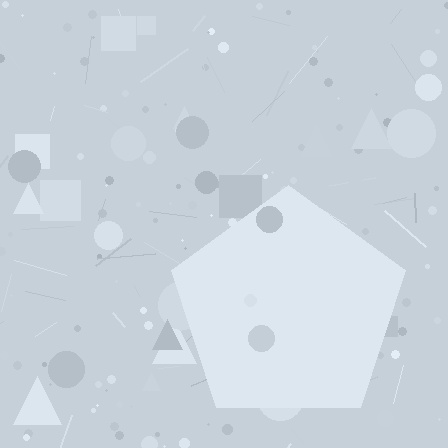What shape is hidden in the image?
A pentagon is hidden in the image.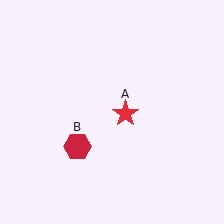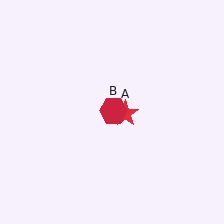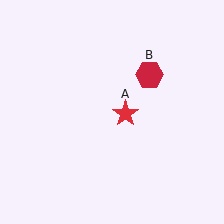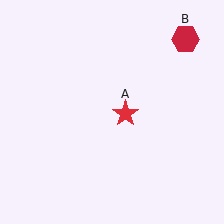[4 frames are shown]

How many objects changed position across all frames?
1 object changed position: red hexagon (object B).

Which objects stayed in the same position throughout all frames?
Red star (object A) remained stationary.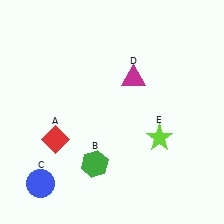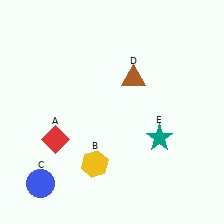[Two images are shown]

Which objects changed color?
B changed from green to yellow. D changed from magenta to brown. E changed from lime to teal.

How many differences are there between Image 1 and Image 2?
There are 3 differences between the two images.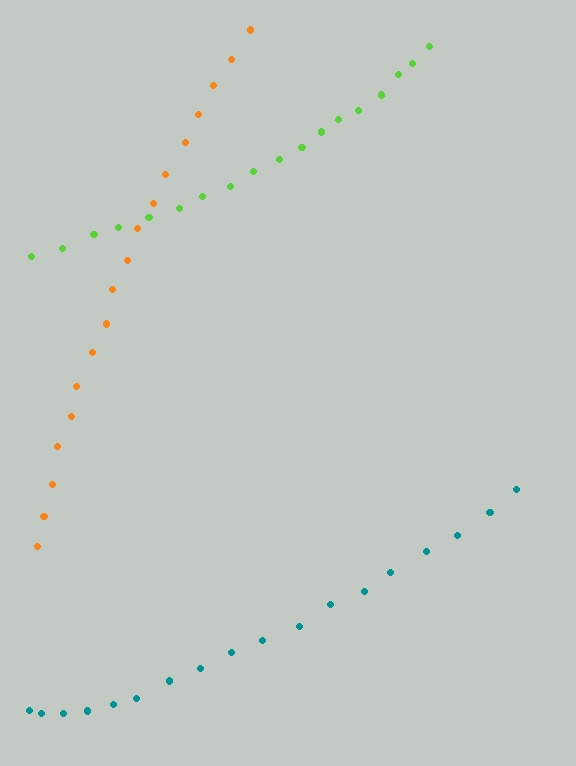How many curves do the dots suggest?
There are 3 distinct paths.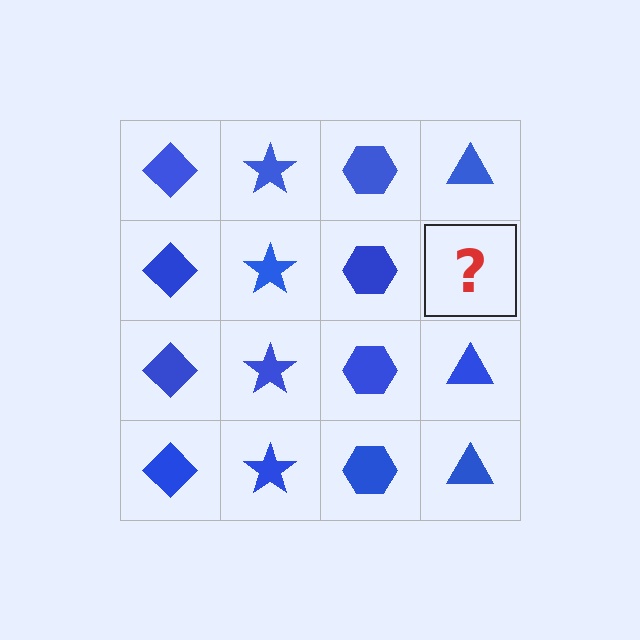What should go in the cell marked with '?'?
The missing cell should contain a blue triangle.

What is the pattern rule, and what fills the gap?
The rule is that each column has a consistent shape. The gap should be filled with a blue triangle.